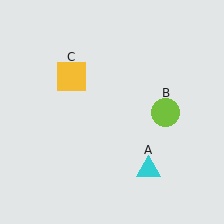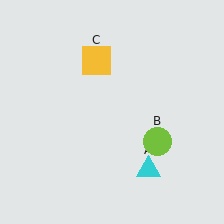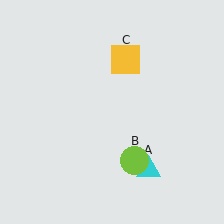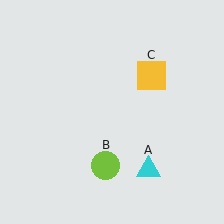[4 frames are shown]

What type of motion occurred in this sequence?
The lime circle (object B), yellow square (object C) rotated clockwise around the center of the scene.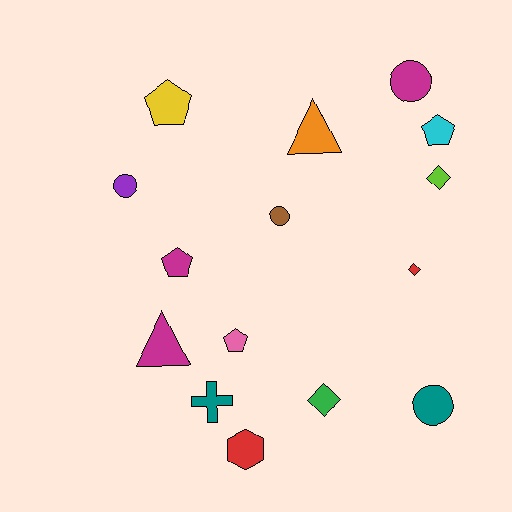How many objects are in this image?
There are 15 objects.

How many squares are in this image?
There are no squares.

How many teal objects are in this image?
There are 2 teal objects.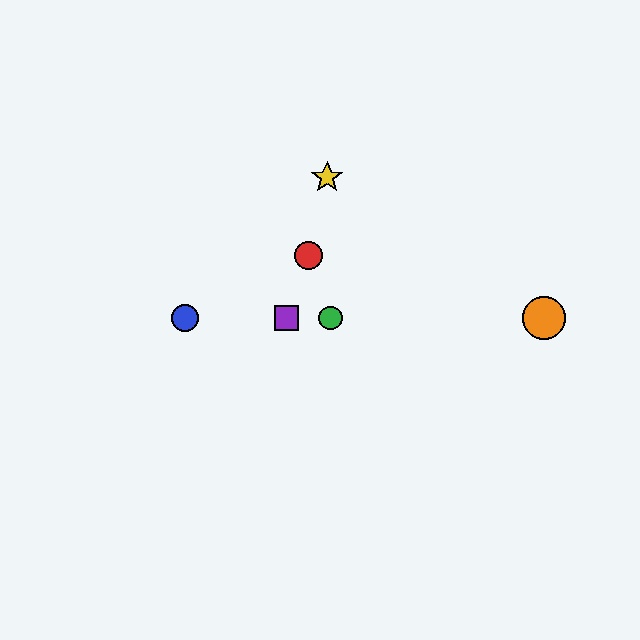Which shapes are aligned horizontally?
The blue circle, the green circle, the purple square, the orange circle are aligned horizontally.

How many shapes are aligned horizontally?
4 shapes (the blue circle, the green circle, the purple square, the orange circle) are aligned horizontally.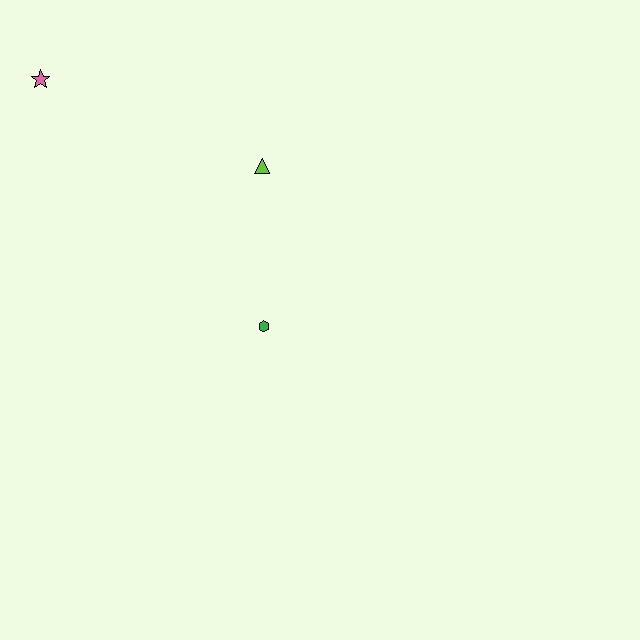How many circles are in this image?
There are no circles.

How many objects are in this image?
There are 3 objects.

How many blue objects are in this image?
There are no blue objects.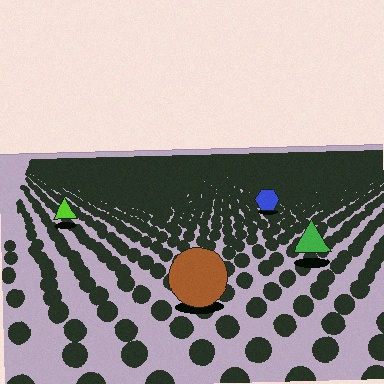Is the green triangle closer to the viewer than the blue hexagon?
Yes. The green triangle is closer — you can tell from the texture gradient: the ground texture is coarser near it.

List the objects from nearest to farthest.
From nearest to farthest: the brown circle, the green triangle, the lime triangle, the blue hexagon.